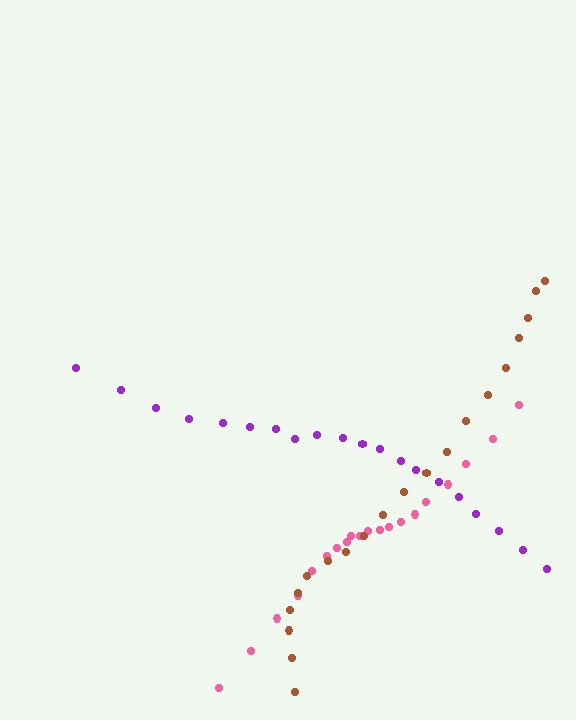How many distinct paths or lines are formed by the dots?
There are 3 distinct paths.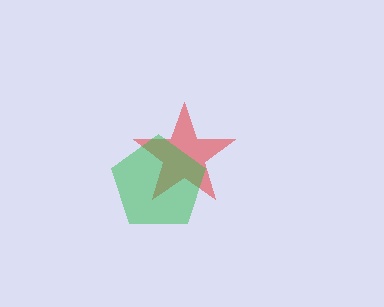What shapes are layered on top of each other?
The layered shapes are: a red star, a green pentagon.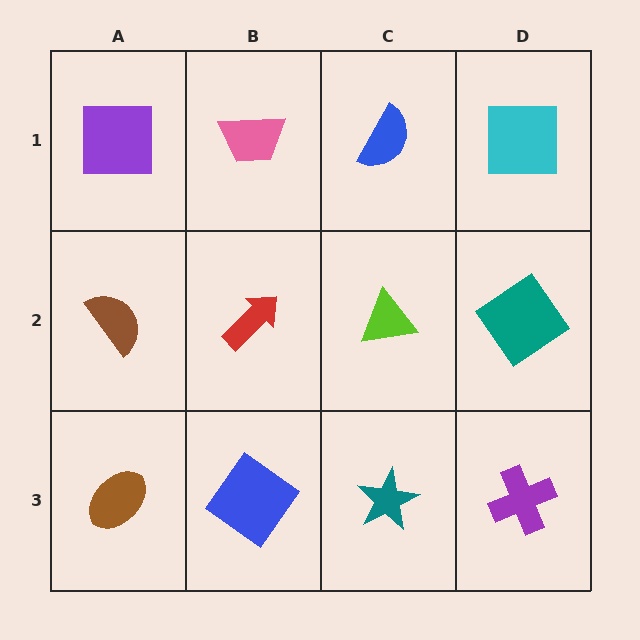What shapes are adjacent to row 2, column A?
A purple square (row 1, column A), a brown ellipse (row 3, column A), a red arrow (row 2, column B).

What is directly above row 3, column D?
A teal diamond.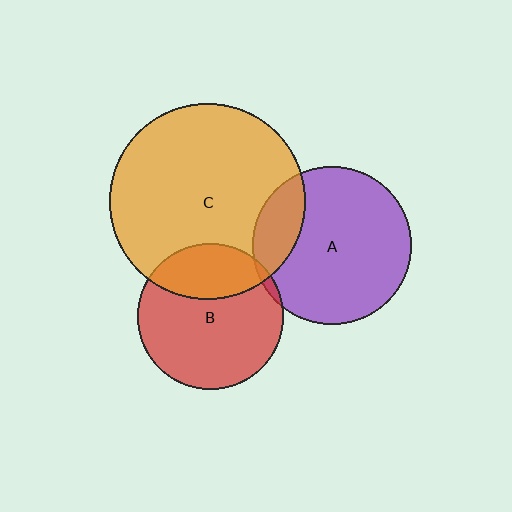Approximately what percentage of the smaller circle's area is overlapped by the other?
Approximately 5%.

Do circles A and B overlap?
Yes.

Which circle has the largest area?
Circle C (orange).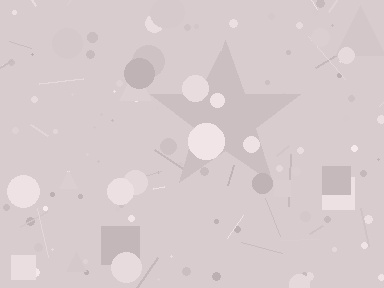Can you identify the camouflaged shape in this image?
The camouflaged shape is a star.